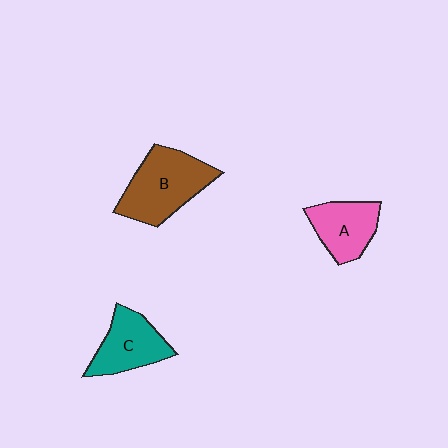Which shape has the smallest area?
Shape A (pink).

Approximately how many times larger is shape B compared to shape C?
Approximately 1.4 times.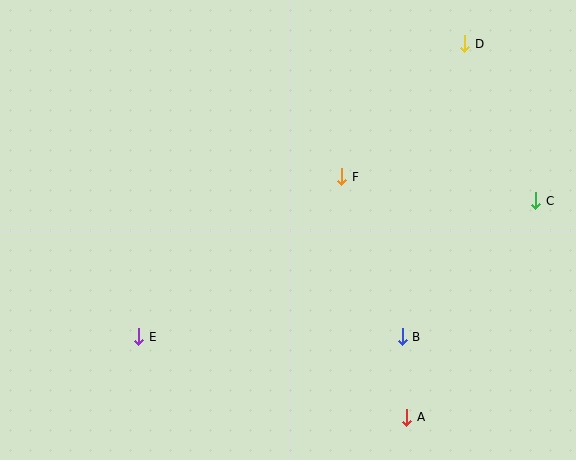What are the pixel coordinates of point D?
Point D is at (465, 44).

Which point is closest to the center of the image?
Point F at (342, 177) is closest to the center.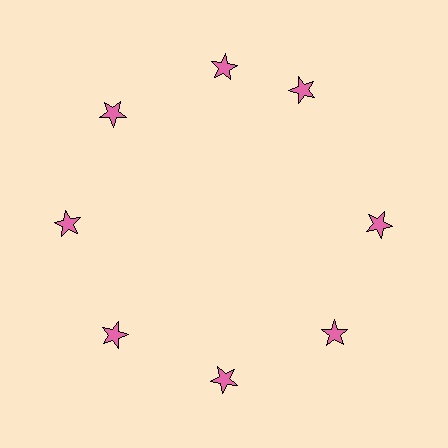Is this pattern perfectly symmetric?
No. The 8 pink stars are arranged in a ring, but one element near the 2 o'clock position is rotated out of alignment along the ring, breaking the 8-fold rotational symmetry.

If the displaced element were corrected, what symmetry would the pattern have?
It would have 8-fold rotational symmetry — the pattern would map onto itself every 45 degrees.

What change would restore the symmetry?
The symmetry would be restored by rotating it back into even spacing with its neighbors so that all 8 stars sit at equal angles and equal distance from the center.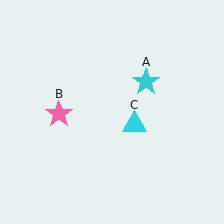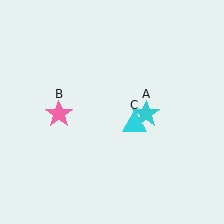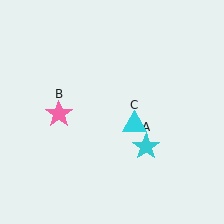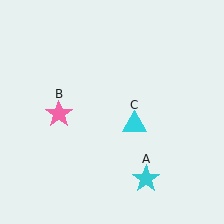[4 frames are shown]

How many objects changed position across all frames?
1 object changed position: cyan star (object A).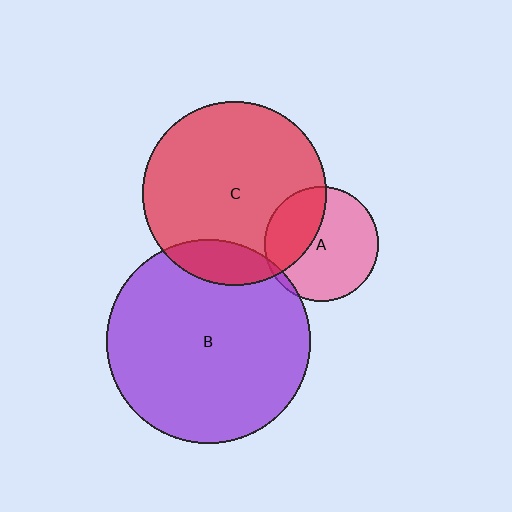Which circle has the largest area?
Circle B (purple).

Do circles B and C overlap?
Yes.